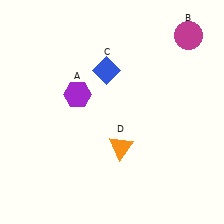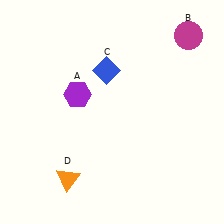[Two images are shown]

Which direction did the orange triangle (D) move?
The orange triangle (D) moved left.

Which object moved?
The orange triangle (D) moved left.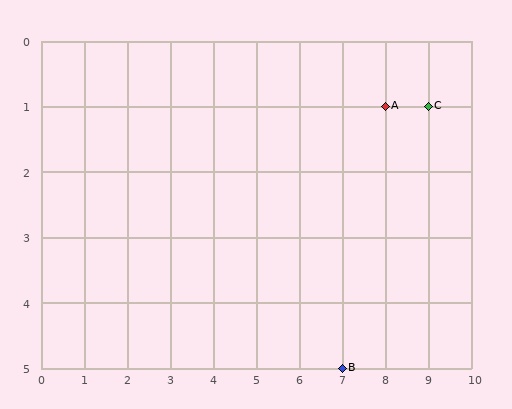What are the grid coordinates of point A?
Point A is at grid coordinates (8, 1).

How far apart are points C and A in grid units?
Points C and A are 1 column apart.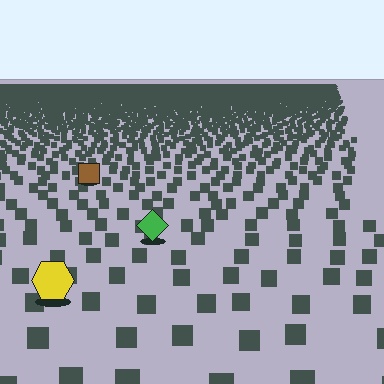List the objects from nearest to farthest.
From nearest to farthest: the yellow hexagon, the green diamond, the brown square.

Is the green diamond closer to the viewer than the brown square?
Yes. The green diamond is closer — you can tell from the texture gradient: the ground texture is coarser near it.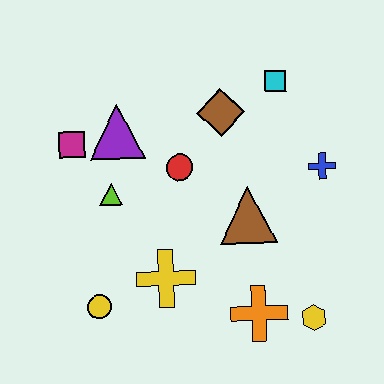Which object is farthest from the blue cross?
The yellow circle is farthest from the blue cross.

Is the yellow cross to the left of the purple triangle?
No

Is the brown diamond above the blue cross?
Yes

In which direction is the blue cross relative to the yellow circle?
The blue cross is to the right of the yellow circle.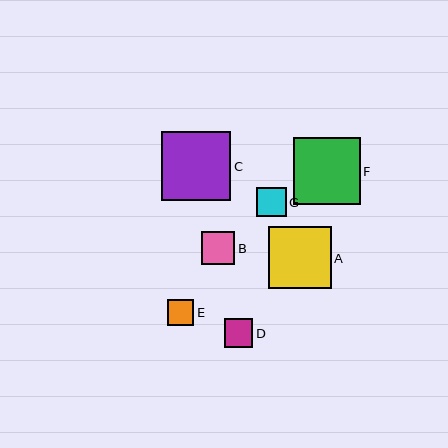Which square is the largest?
Square C is the largest with a size of approximately 70 pixels.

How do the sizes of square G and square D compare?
Square G and square D are approximately the same size.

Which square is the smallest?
Square E is the smallest with a size of approximately 26 pixels.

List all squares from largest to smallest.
From largest to smallest: C, F, A, B, G, D, E.